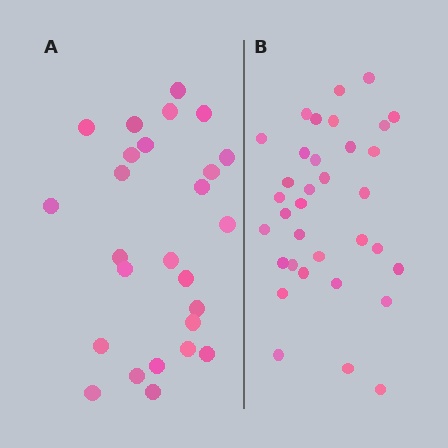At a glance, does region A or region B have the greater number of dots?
Region B (the right region) has more dots.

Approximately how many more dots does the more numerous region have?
Region B has roughly 8 or so more dots than region A.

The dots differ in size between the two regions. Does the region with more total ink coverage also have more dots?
No. Region A has more total ink coverage because its dots are larger, but region B actually contains more individual dots. Total area can be misleading — the number of items is what matters here.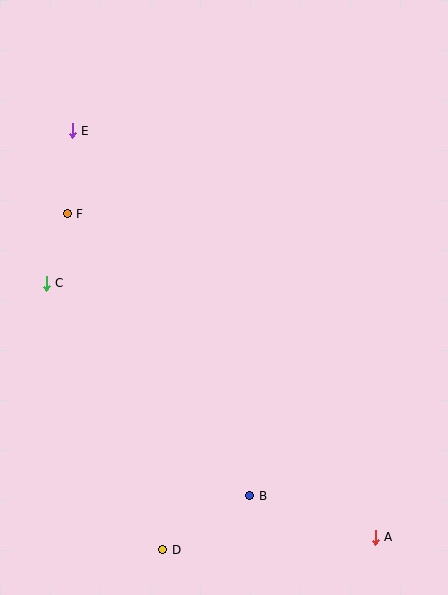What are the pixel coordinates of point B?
Point B is at (250, 496).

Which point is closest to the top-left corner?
Point E is closest to the top-left corner.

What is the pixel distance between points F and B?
The distance between F and B is 336 pixels.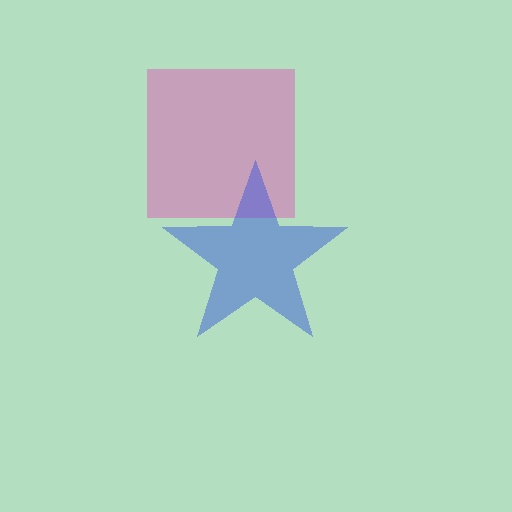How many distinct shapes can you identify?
There are 2 distinct shapes: a pink square, a blue star.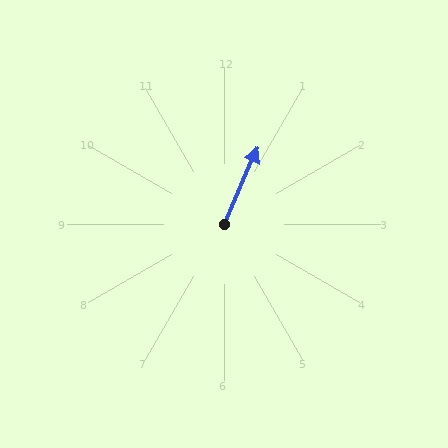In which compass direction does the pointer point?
Northeast.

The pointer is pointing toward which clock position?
Roughly 1 o'clock.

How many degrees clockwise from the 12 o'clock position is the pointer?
Approximately 24 degrees.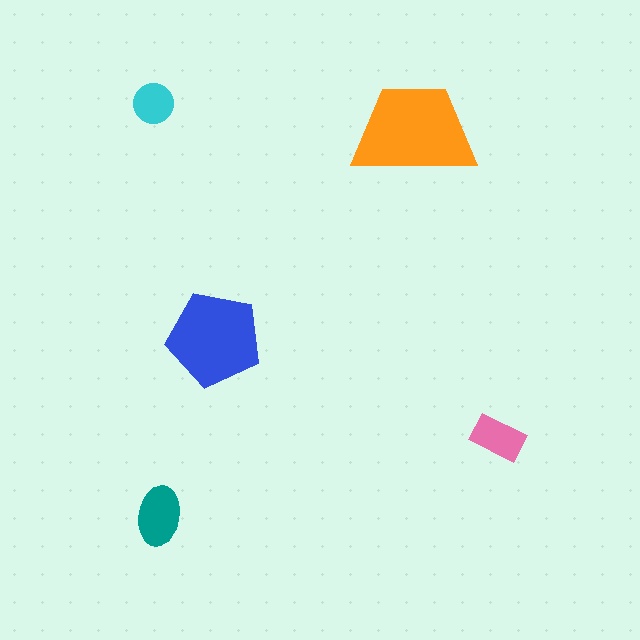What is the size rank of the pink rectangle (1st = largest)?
4th.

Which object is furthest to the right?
The pink rectangle is rightmost.